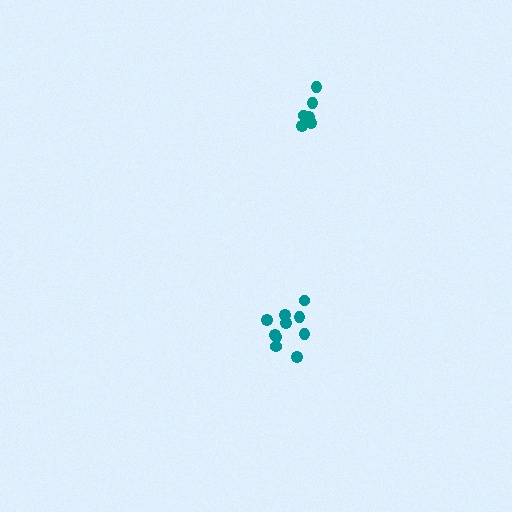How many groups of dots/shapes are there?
There are 2 groups.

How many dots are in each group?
Group 1: 10 dots, Group 2: 6 dots (16 total).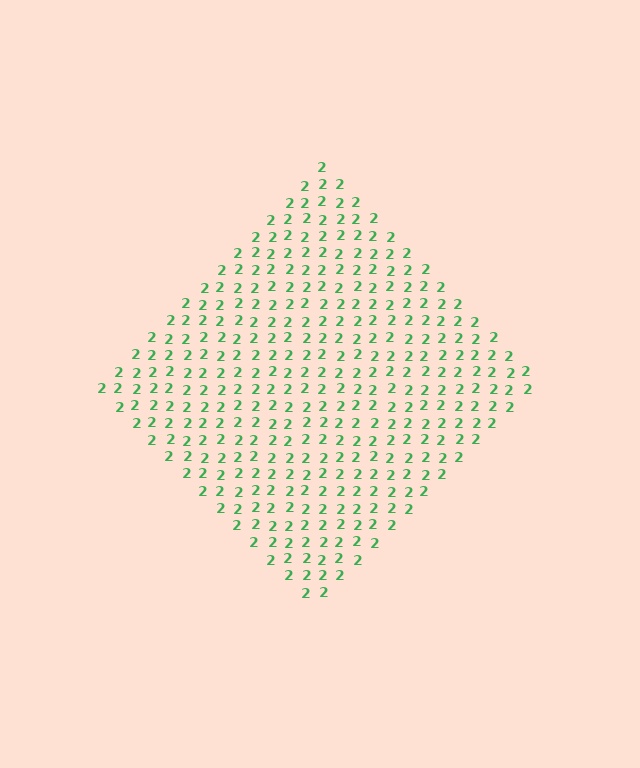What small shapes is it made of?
It is made of small digit 2's.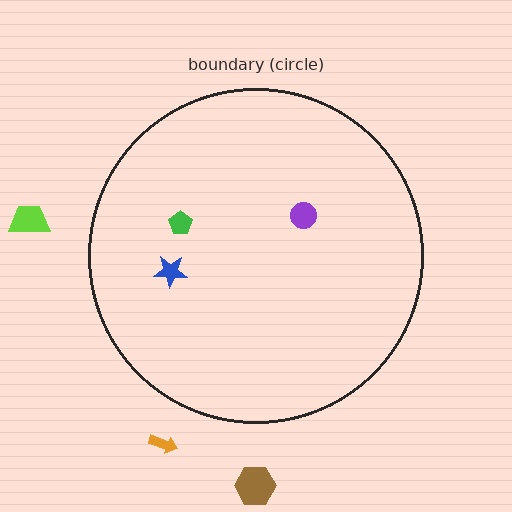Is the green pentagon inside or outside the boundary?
Inside.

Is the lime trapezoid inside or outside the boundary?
Outside.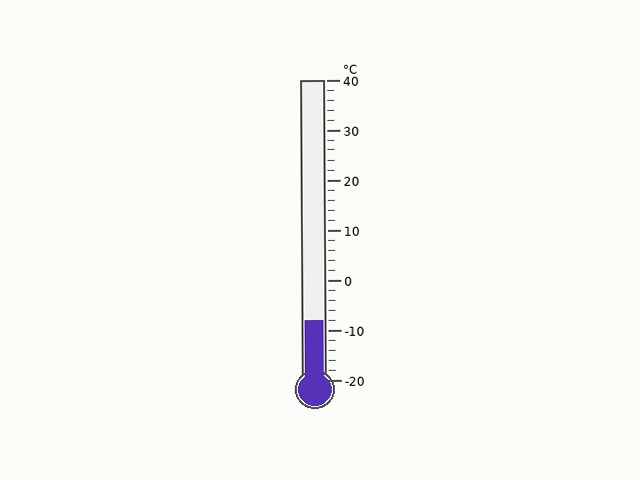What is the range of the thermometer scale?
The thermometer scale ranges from -20°C to 40°C.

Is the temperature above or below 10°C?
The temperature is below 10°C.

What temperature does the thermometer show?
The thermometer shows approximately -8°C.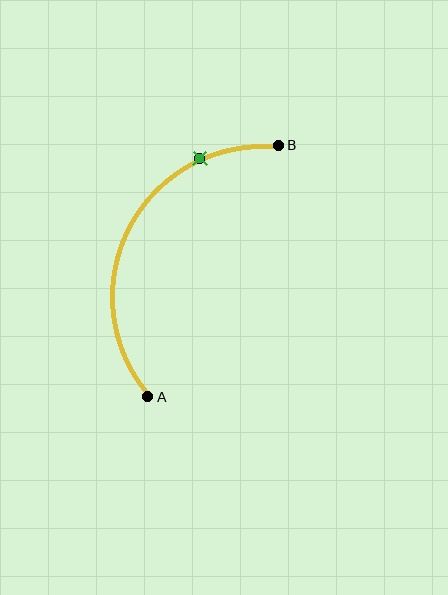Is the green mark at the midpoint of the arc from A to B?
No. The green mark lies on the arc but is closer to endpoint B. The arc midpoint would be at the point on the curve equidistant along the arc from both A and B.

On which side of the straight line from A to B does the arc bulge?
The arc bulges to the left of the straight line connecting A and B.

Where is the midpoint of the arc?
The arc midpoint is the point on the curve farthest from the straight line joining A and B. It sits to the left of that line.